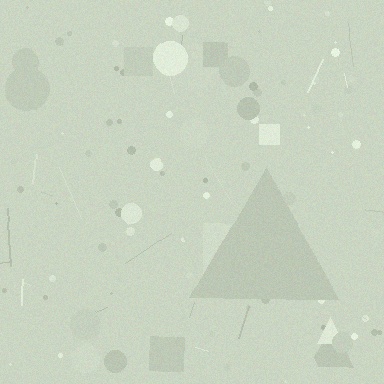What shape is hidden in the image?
A triangle is hidden in the image.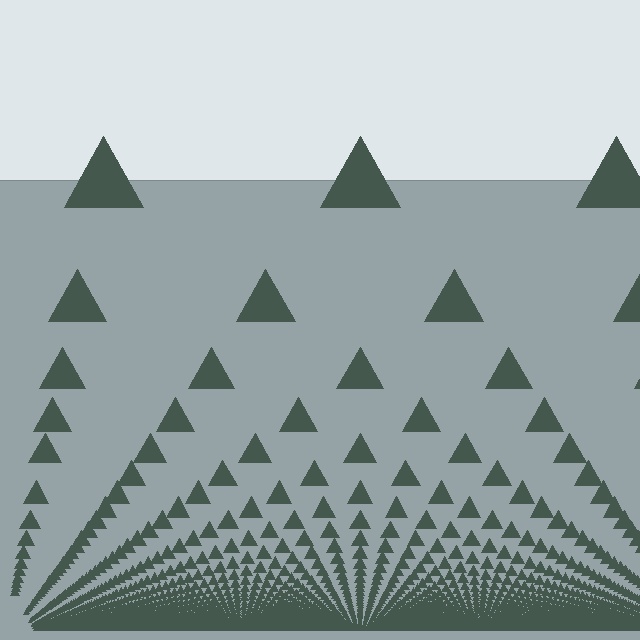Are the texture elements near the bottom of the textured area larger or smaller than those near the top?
Smaller. The gradient is inverted — elements near the bottom are smaller and denser.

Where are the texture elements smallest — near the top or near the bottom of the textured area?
Near the bottom.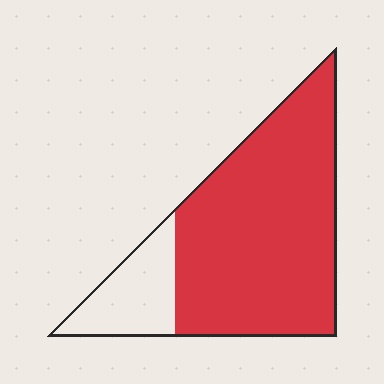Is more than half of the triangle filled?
Yes.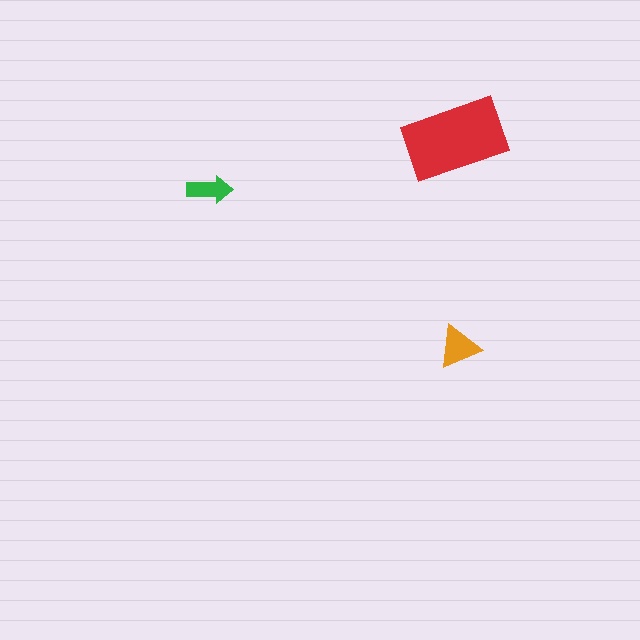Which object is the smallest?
The green arrow.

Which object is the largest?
The red rectangle.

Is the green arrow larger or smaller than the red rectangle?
Smaller.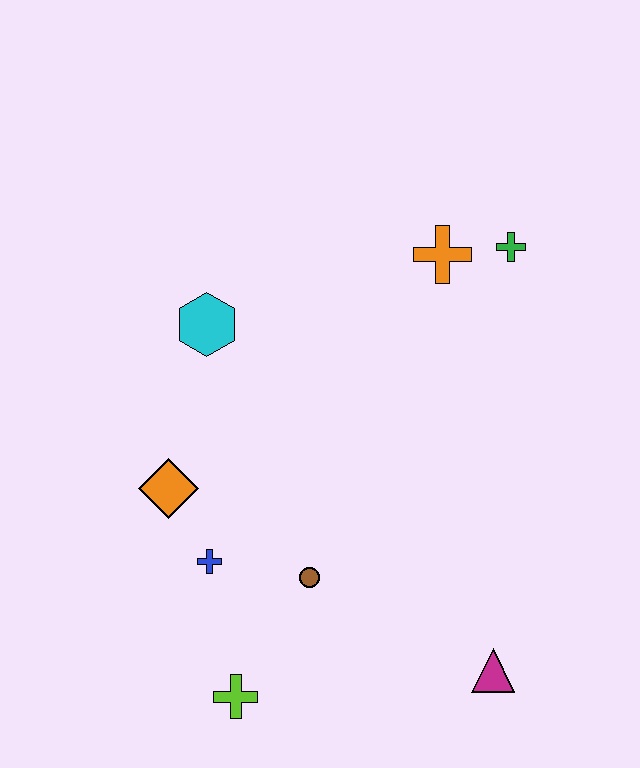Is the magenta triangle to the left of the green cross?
Yes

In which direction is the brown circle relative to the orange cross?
The brown circle is below the orange cross.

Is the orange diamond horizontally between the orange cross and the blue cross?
No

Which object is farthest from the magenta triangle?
The cyan hexagon is farthest from the magenta triangle.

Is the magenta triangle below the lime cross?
No